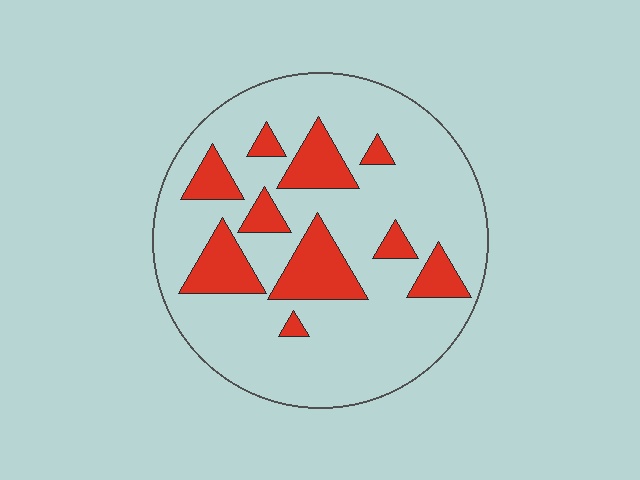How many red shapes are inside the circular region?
10.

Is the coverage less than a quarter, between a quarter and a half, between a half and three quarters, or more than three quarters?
Less than a quarter.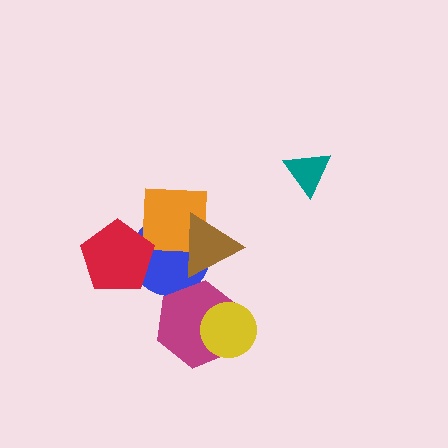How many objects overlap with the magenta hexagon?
2 objects overlap with the magenta hexagon.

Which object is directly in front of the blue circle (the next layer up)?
The orange square is directly in front of the blue circle.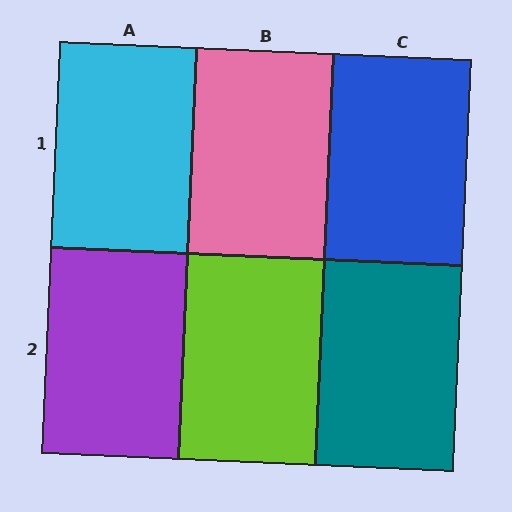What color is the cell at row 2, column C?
Teal.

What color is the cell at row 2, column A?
Purple.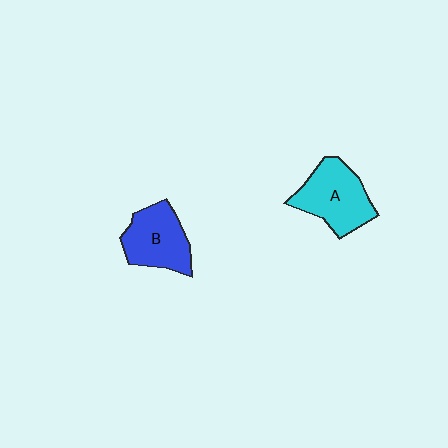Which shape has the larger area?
Shape A (cyan).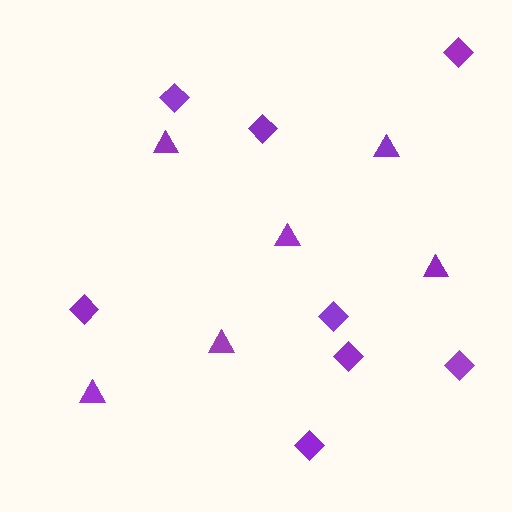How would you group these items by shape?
There are 2 groups: one group of triangles (6) and one group of diamonds (8).